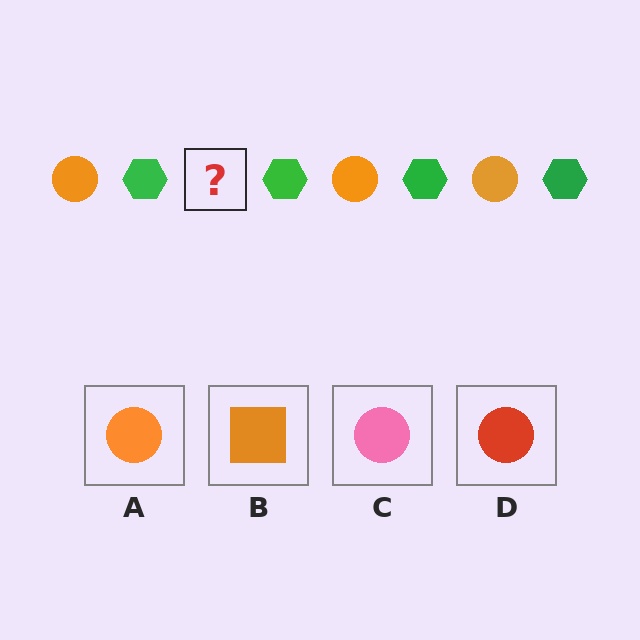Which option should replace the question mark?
Option A.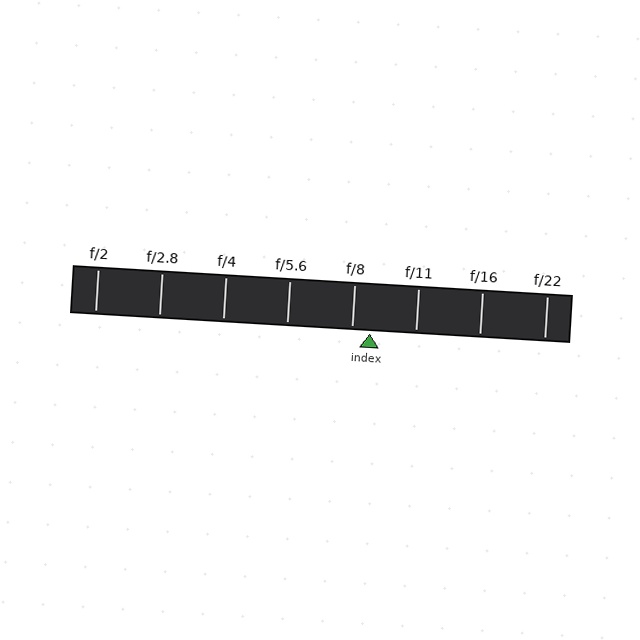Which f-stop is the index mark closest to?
The index mark is closest to f/8.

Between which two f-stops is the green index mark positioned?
The index mark is between f/8 and f/11.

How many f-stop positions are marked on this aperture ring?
There are 8 f-stop positions marked.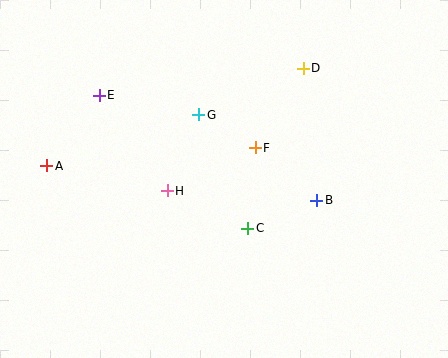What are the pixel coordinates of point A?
Point A is at (47, 166).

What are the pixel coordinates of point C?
Point C is at (248, 228).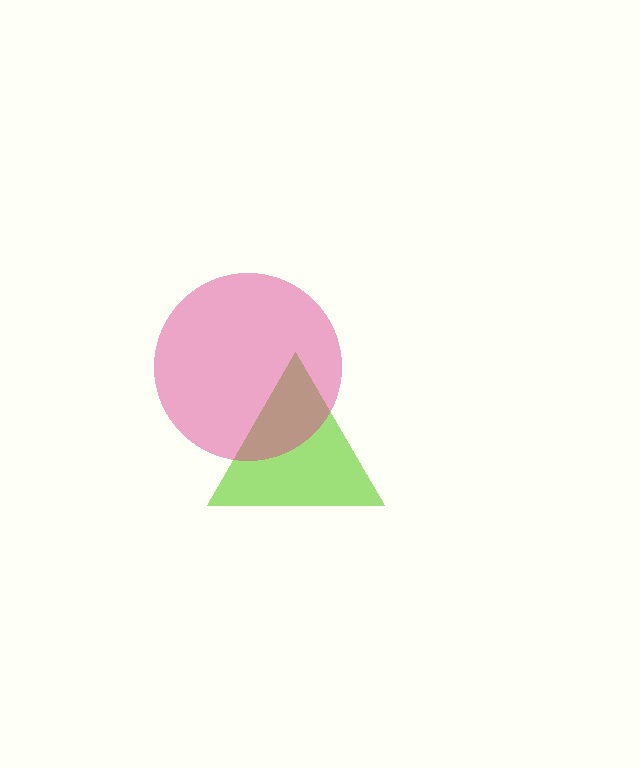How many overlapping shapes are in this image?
There are 2 overlapping shapes in the image.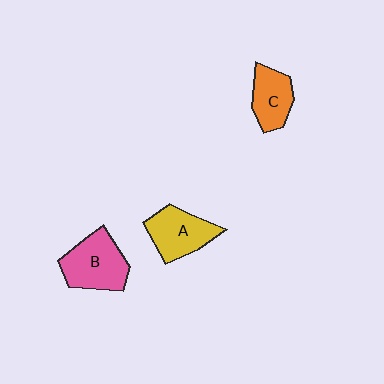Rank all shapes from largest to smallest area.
From largest to smallest: B (pink), A (yellow), C (orange).